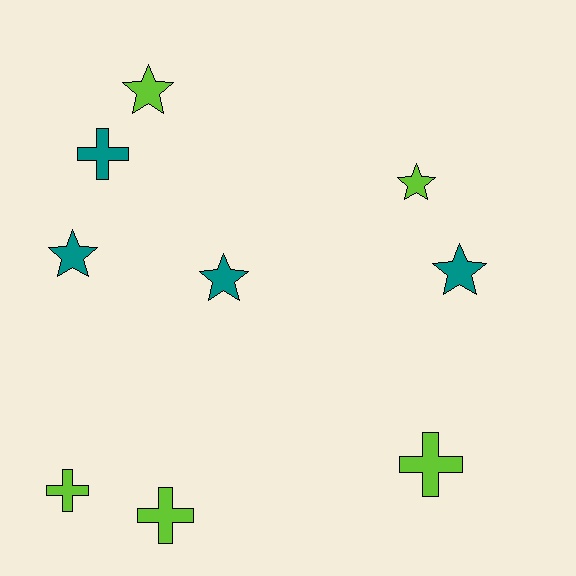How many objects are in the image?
There are 9 objects.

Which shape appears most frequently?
Star, with 5 objects.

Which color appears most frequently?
Lime, with 5 objects.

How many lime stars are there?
There are 2 lime stars.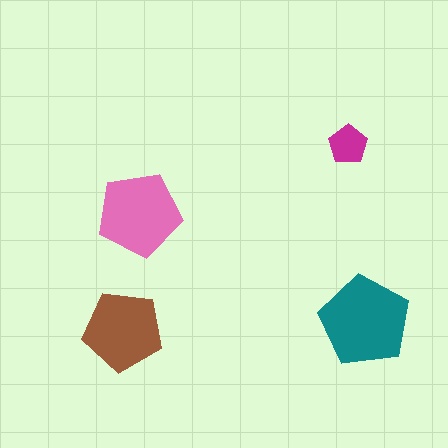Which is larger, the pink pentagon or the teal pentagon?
The teal one.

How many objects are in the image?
There are 4 objects in the image.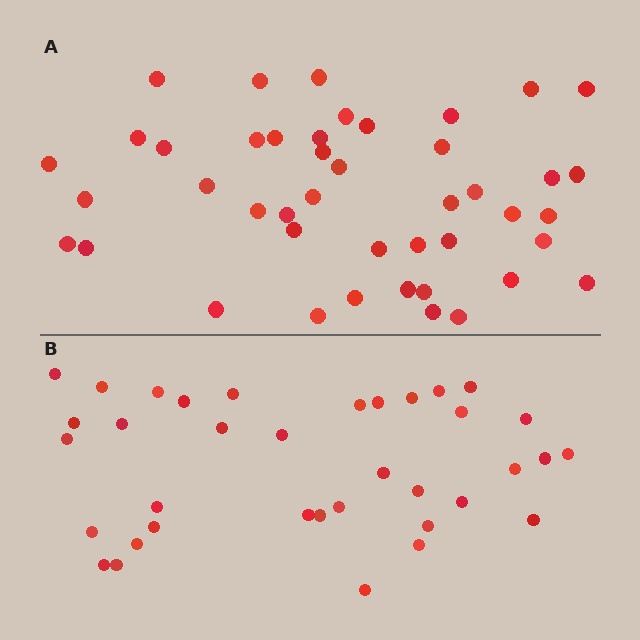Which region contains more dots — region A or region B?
Region A (the top region) has more dots.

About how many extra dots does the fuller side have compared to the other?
Region A has roughly 8 or so more dots than region B.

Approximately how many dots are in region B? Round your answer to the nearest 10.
About 40 dots. (The exact count is 36, which rounds to 40.)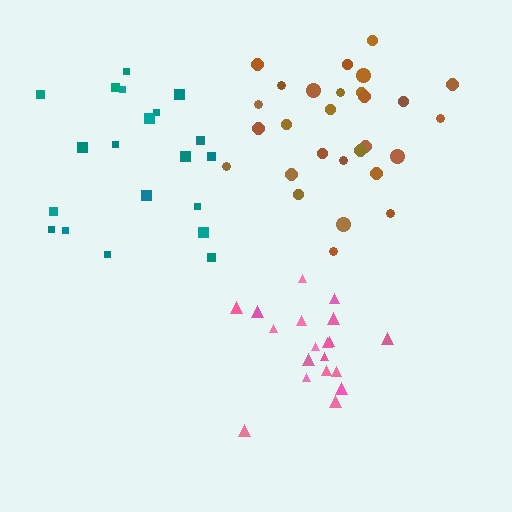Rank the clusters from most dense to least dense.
pink, brown, teal.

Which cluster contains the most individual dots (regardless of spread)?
Brown (28).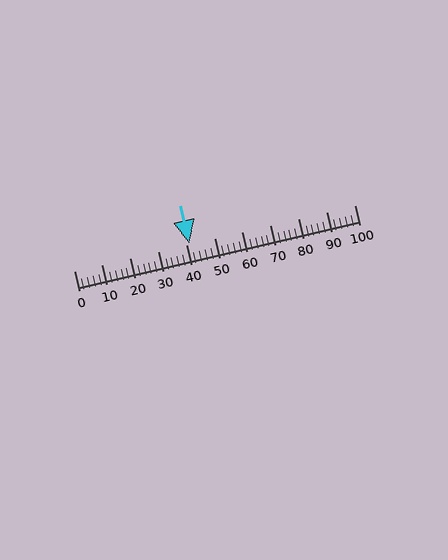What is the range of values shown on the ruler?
The ruler shows values from 0 to 100.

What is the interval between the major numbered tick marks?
The major tick marks are spaced 10 units apart.